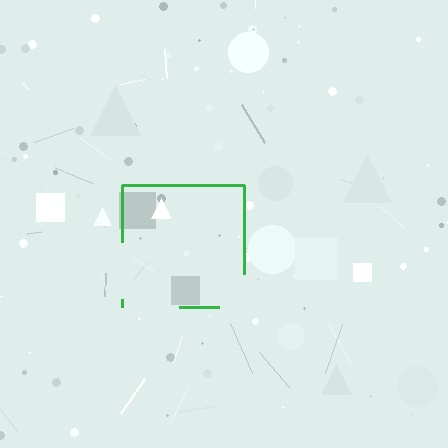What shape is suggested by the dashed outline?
The dashed outline suggests a square.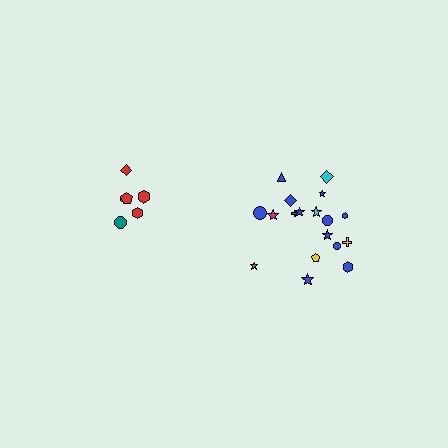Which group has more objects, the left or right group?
The right group.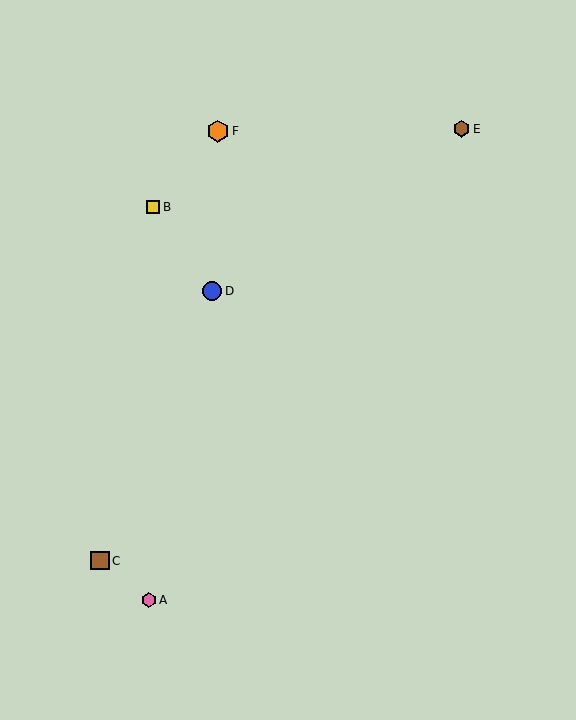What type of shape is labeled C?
Shape C is a brown square.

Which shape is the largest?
The orange hexagon (labeled F) is the largest.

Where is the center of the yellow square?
The center of the yellow square is at (153, 207).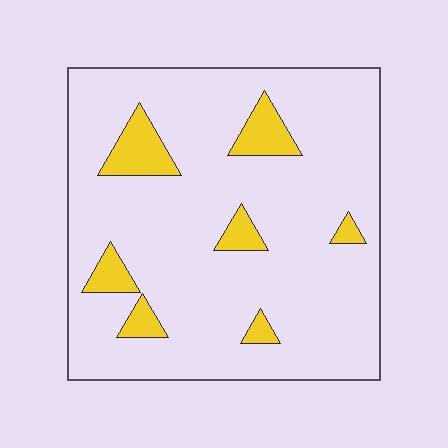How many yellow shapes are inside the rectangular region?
7.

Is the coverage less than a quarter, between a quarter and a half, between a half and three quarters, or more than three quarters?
Less than a quarter.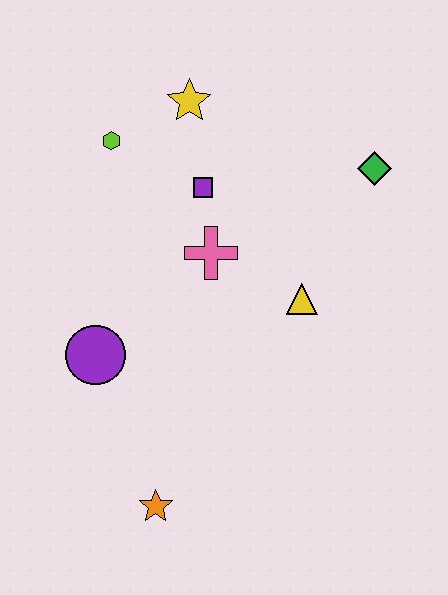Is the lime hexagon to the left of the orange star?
Yes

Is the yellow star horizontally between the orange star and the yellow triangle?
Yes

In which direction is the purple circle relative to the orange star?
The purple circle is above the orange star.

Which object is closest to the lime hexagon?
The yellow star is closest to the lime hexagon.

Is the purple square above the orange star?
Yes